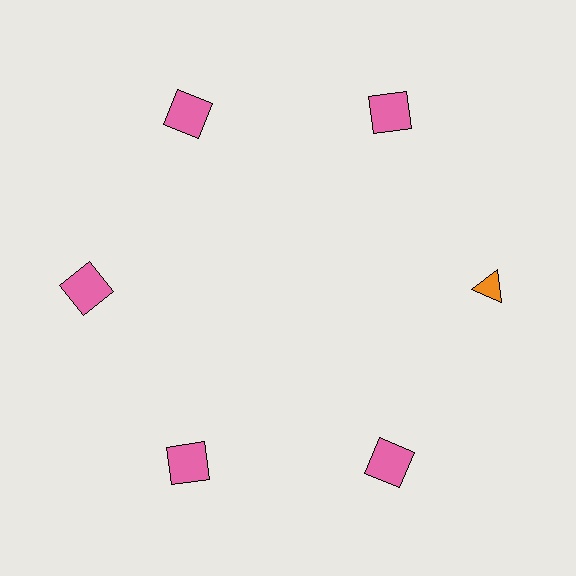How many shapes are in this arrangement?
There are 6 shapes arranged in a ring pattern.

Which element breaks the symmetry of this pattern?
The orange triangle at roughly the 3 o'clock position breaks the symmetry. All other shapes are pink squares.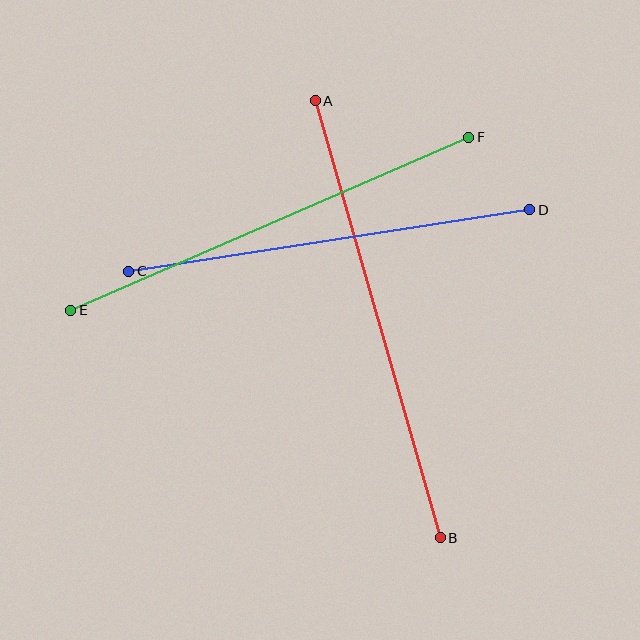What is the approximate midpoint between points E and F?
The midpoint is at approximately (270, 224) pixels.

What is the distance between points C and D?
The distance is approximately 406 pixels.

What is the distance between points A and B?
The distance is approximately 455 pixels.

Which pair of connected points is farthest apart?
Points A and B are farthest apart.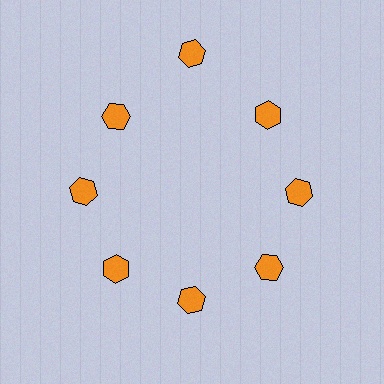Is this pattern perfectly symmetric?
No. The 8 orange hexagons are arranged in a ring, but one element near the 12 o'clock position is pushed outward from the center, breaking the 8-fold rotational symmetry.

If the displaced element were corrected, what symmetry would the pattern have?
It would have 8-fold rotational symmetry — the pattern would map onto itself every 45 degrees.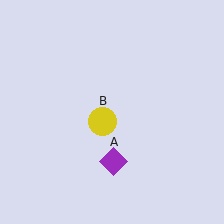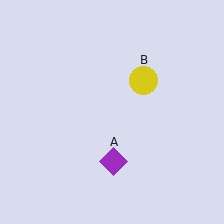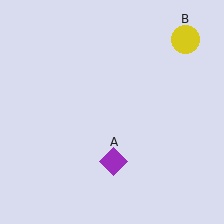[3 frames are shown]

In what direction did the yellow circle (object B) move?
The yellow circle (object B) moved up and to the right.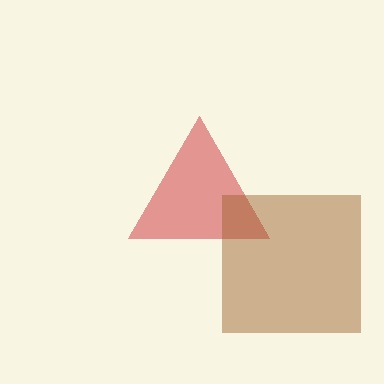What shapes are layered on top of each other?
The layered shapes are: a red triangle, a brown square.